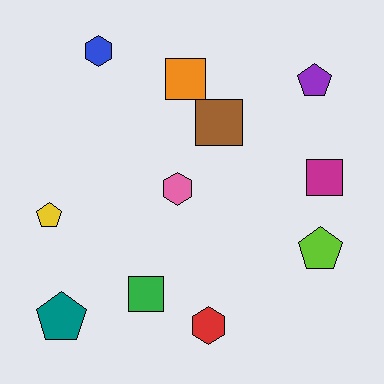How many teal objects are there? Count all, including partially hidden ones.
There is 1 teal object.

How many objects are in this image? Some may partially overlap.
There are 11 objects.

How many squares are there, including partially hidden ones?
There are 4 squares.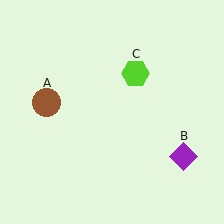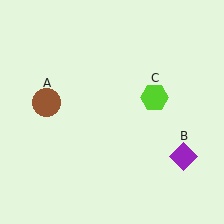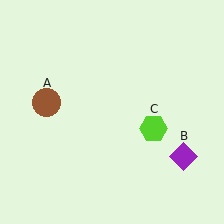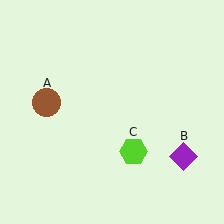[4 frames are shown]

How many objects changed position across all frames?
1 object changed position: lime hexagon (object C).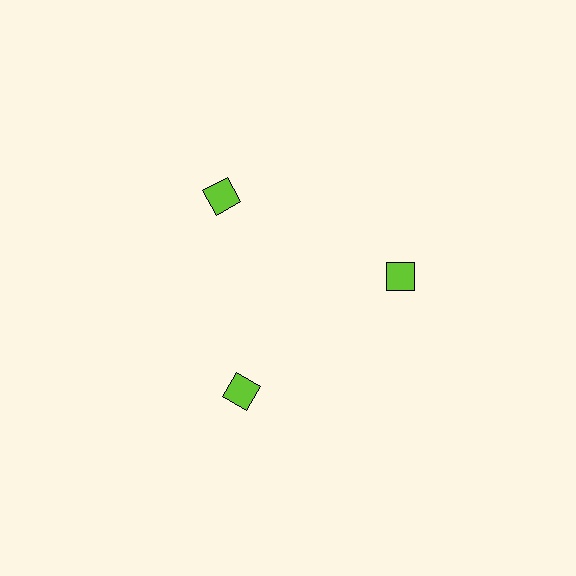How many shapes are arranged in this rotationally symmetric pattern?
There are 3 shapes, arranged in 3 groups of 1.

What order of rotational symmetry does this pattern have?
This pattern has 3-fold rotational symmetry.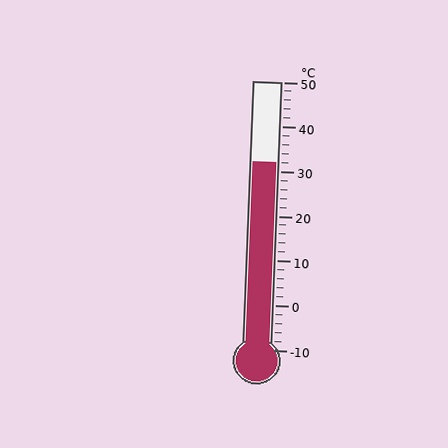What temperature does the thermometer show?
The thermometer shows approximately 32°C.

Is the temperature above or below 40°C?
The temperature is below 40°C.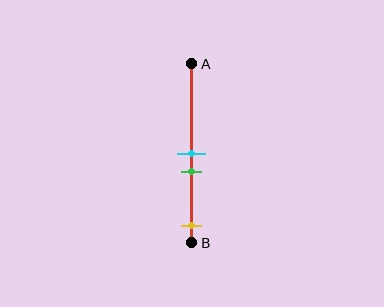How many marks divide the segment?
There are 3 marks dividing the segment.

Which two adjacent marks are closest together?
The cyan and green marks are the closest adjacent pair.